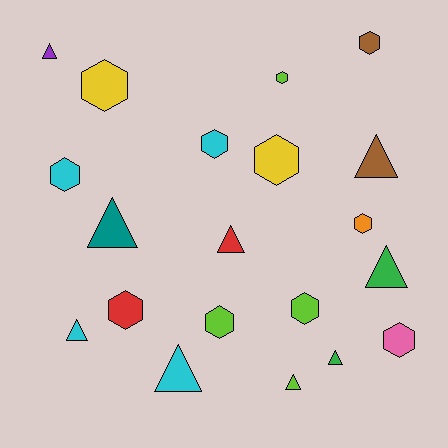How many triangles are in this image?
There are 9 triangles.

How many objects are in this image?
There are 20 objects.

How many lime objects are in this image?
There are 4 lime objects.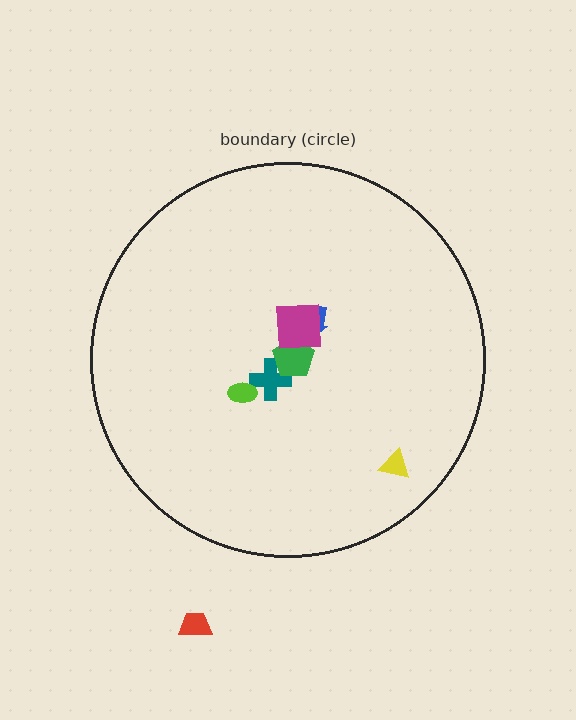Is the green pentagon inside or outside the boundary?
Inside.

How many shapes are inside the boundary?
6 inside, 1 outside.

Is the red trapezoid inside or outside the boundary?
Outside.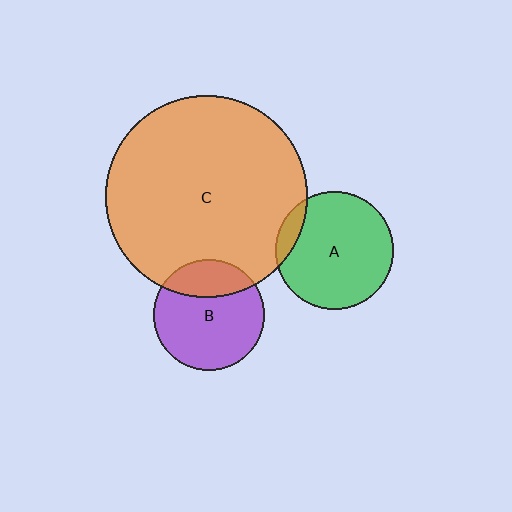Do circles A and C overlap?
Yes.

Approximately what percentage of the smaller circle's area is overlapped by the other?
Approximately 10%.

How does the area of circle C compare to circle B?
Approximately 3.3 times.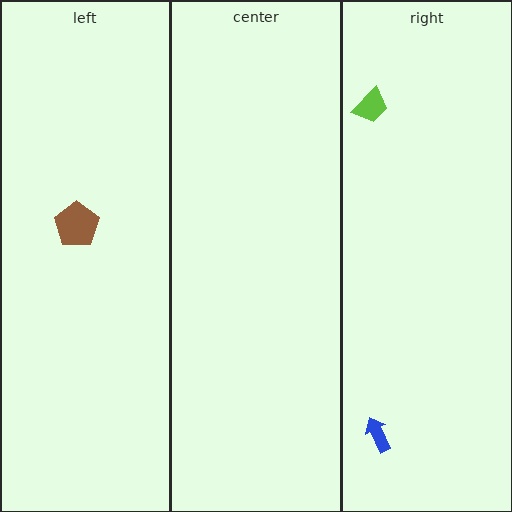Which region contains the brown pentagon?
The left region.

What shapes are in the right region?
The blue arrow, the lime trapezoid.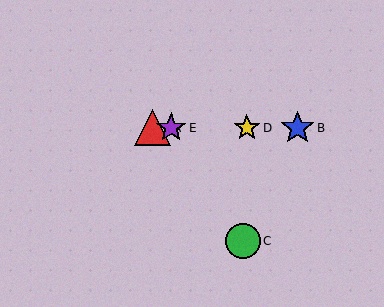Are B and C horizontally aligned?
No, B is at y≈128 and C is at y≈241.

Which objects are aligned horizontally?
Objects A, B, D, E are aligned horizontally.